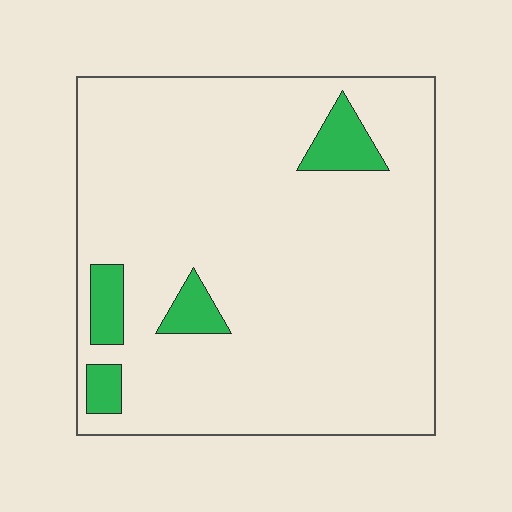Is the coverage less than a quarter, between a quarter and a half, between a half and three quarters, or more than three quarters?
Less than a quarter.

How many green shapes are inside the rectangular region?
4.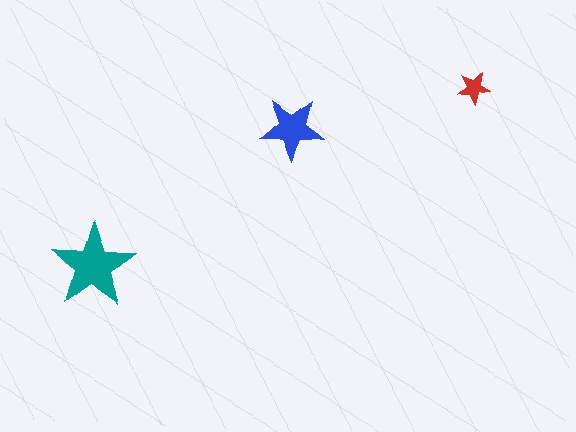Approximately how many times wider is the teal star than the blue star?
About 1.5 times wider.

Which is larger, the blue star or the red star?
The blue one.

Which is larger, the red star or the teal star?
The teal one.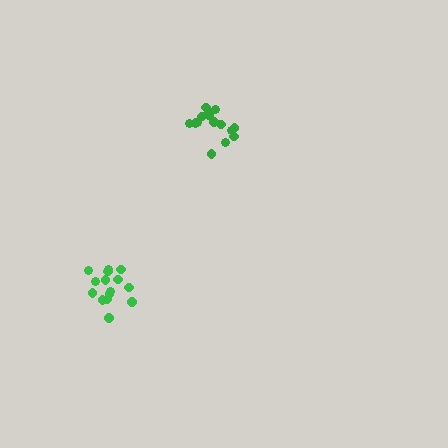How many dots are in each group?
Group 1: 16 dots, Group 2: 15 dots (31 total).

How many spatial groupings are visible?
There are 2 spatial groupings.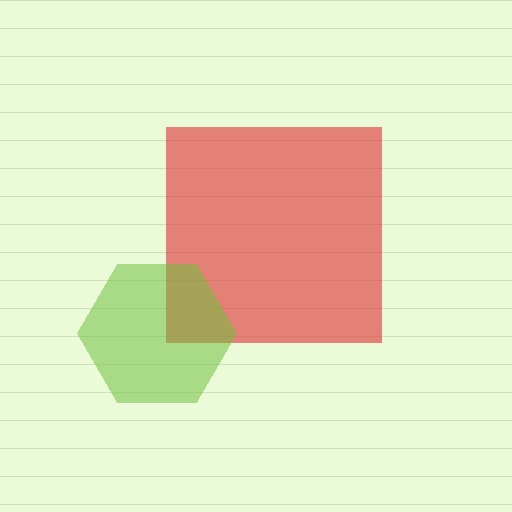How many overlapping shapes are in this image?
There are 2 overlapping shapes in the image.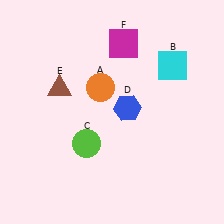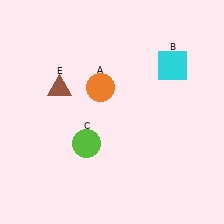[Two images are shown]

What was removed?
The magenta square (F), the blue hexagon (D) were removed in Image 2.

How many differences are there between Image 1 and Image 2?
There are 2 differences between the two images.